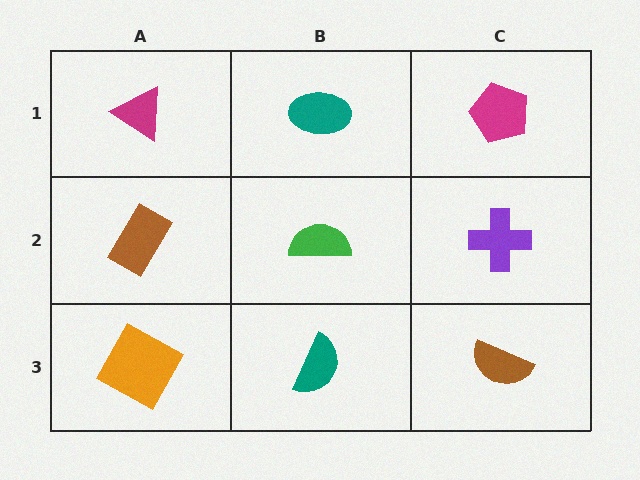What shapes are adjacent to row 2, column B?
A teal ellipse (row 1, column B), a teal semicircle (row 3, column B), a brown rectangle (row 2, column A), a purple cross (row 2, column C).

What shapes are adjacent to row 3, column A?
A brown rectangle (row 2, column A), a teal semicircle (row 3, column B).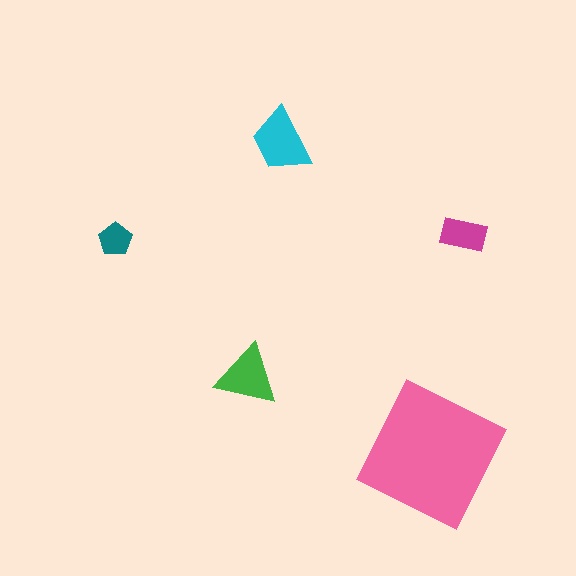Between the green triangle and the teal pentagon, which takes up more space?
The green triangle.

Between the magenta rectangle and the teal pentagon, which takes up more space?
The magenta rectangle.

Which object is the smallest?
The teal pentagon.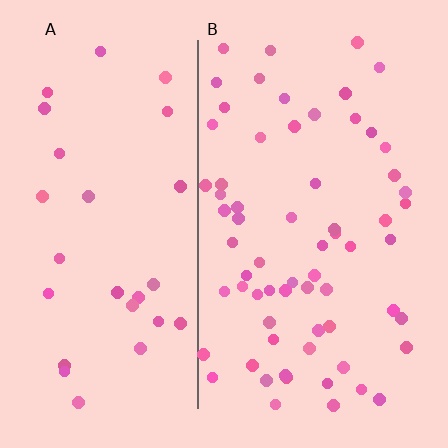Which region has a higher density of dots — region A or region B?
B (the right).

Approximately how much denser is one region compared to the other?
Approximately 2.3× — region B over region A.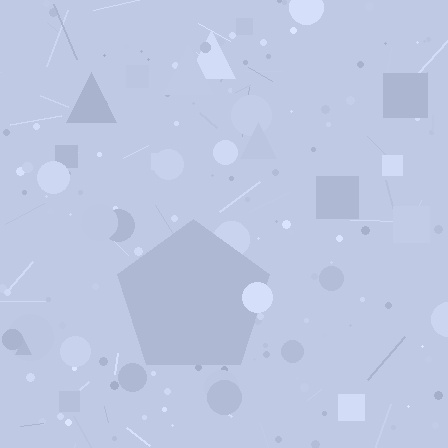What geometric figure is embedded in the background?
A pentagon is embedded in the background.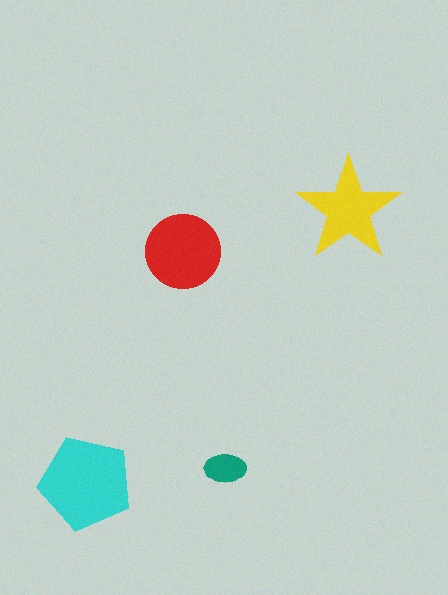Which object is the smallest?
The teal ellipse.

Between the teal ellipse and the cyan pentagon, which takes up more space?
The cyan pentagon.